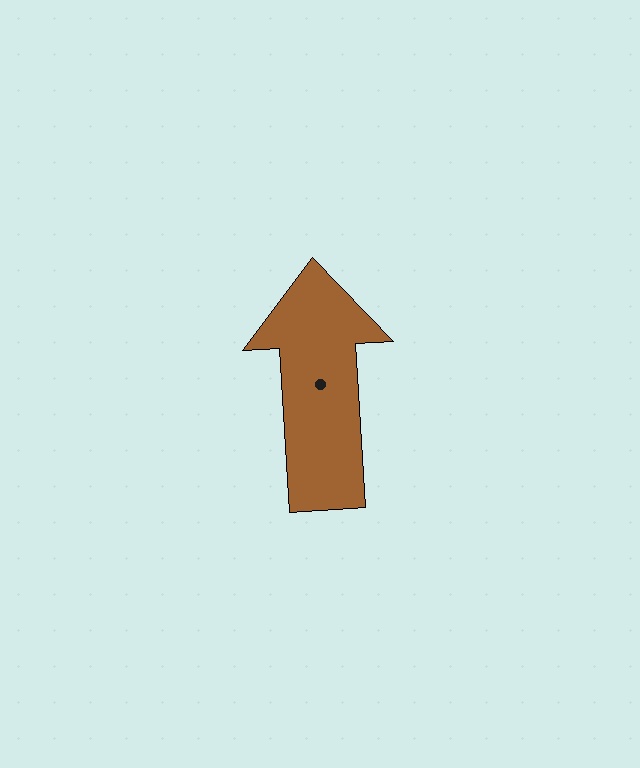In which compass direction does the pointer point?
North.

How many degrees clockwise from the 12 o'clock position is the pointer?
Approximately 357 degrees.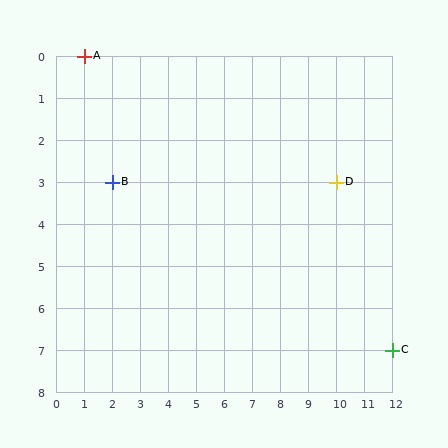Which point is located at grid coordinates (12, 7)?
Point C is at (12, 7).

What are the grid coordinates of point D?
Point D is at grid coordinates (10, 3).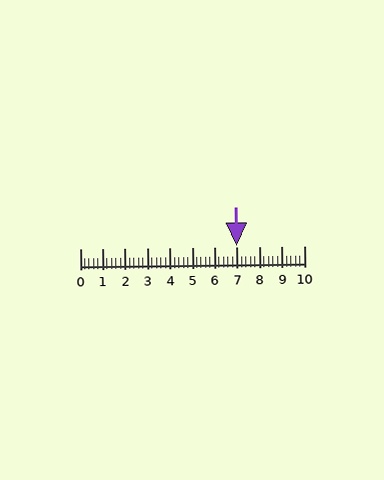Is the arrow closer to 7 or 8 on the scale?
The arrow is closer to 7.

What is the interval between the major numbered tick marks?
The major tick marks are spaced 1 units apart.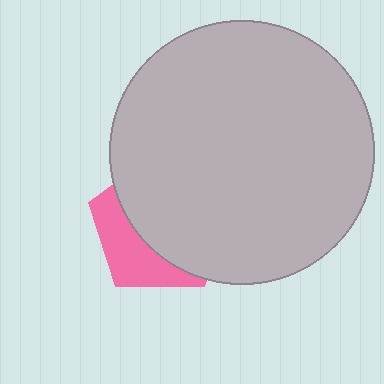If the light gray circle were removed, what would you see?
You would see the complete pink pentagon.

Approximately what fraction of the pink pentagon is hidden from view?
Roughly 66% of the pink pentagon is hidden behind the light gray circle.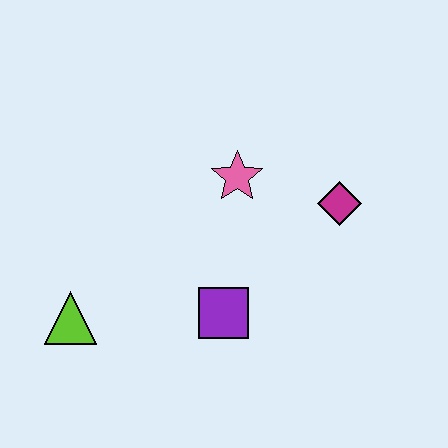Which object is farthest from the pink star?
The lime triangle is farthest from the pink star.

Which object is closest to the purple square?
The pink star is closest to the purple square.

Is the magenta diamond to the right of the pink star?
Yes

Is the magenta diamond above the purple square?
Yes